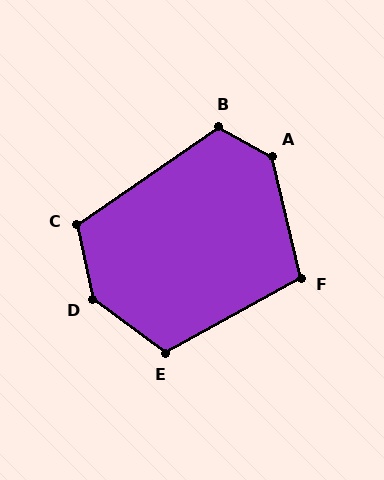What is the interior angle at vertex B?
Approximately 117 degrees (obtuse).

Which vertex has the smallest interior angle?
F, at approximately 105 degrees.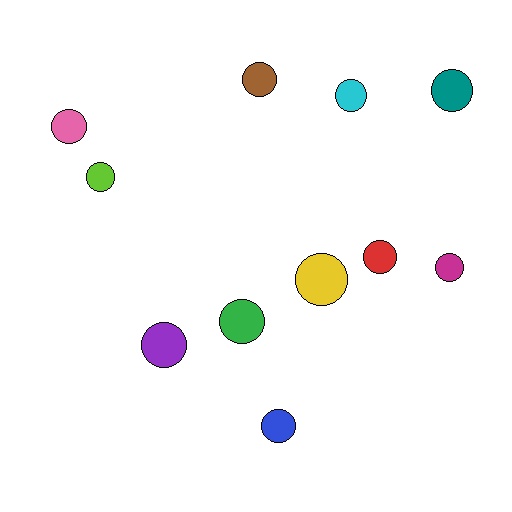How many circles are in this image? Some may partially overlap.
There are 11 circles.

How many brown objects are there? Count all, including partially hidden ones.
There is 1 brown object.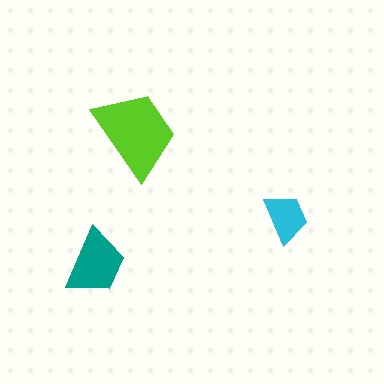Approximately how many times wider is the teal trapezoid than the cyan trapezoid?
About 1.5 times wider.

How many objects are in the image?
There are 3 objects in the image.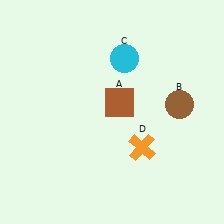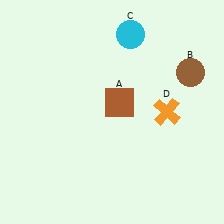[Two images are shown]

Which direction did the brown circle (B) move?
The brown circle (B) moved up.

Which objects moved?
The objects that moved are: the brown circle (B), the cyan circle (C), the orange cross (D).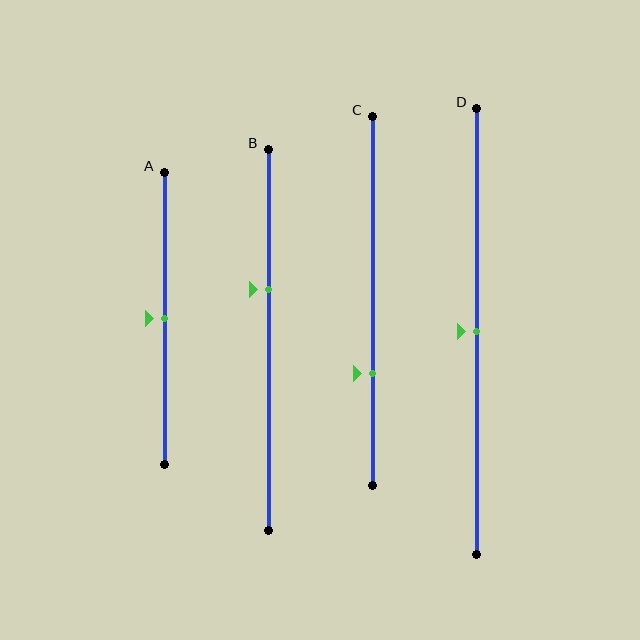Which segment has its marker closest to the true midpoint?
Segment A has its marker closest to the true midpoint.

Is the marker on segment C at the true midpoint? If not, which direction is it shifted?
No, the marker on segment C is shifted downward by about 20% of the segment length.